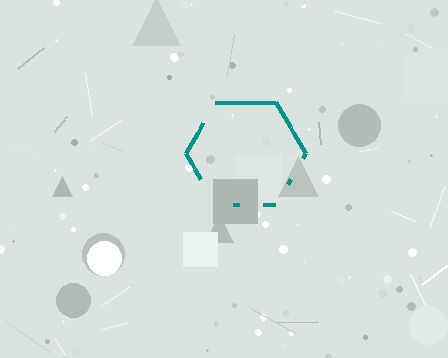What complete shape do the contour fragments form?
The contour fragments form a hexagon.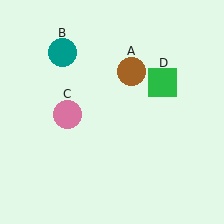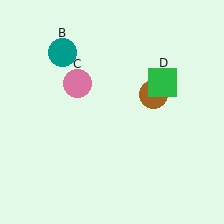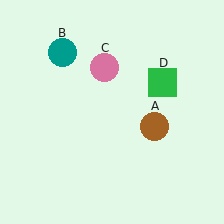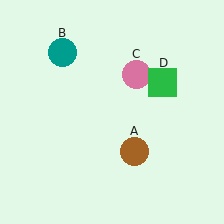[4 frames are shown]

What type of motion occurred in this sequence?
The brown circle (object A), pink circle (object C) rotated clockwise around the center of the scene.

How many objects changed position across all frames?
2 objects changed position: brown circle (object A), pink circle (object C).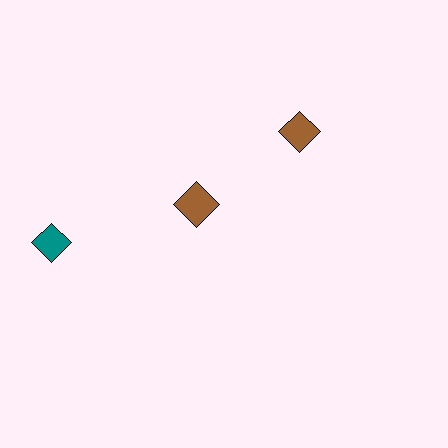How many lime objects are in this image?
There are no lime objects.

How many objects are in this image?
There are 3 objects.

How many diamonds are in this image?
There are 3 diamonds.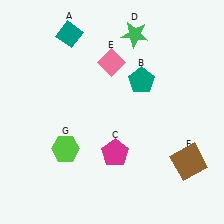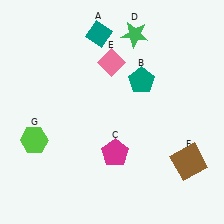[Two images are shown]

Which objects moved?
The objects that moved are: the teal diamond (A), the lime hexagon (G).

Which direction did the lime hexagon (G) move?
The lime hexagon (G) moved left.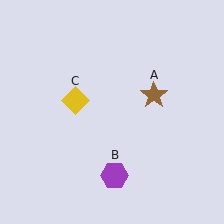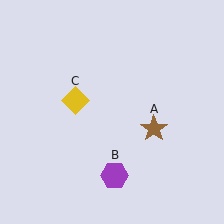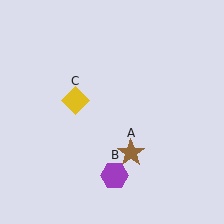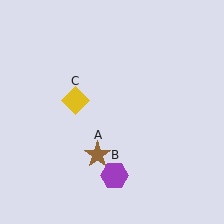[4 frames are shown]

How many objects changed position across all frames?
1 object changed position: brown star (object A).